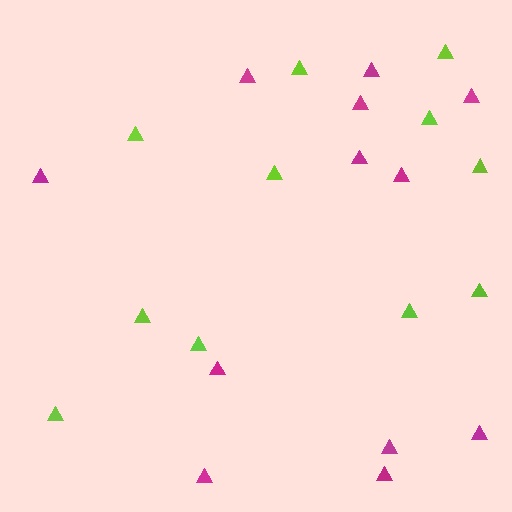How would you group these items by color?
There are 2 groups: one group of lime triangles (11) and one group of magenta triangles (12).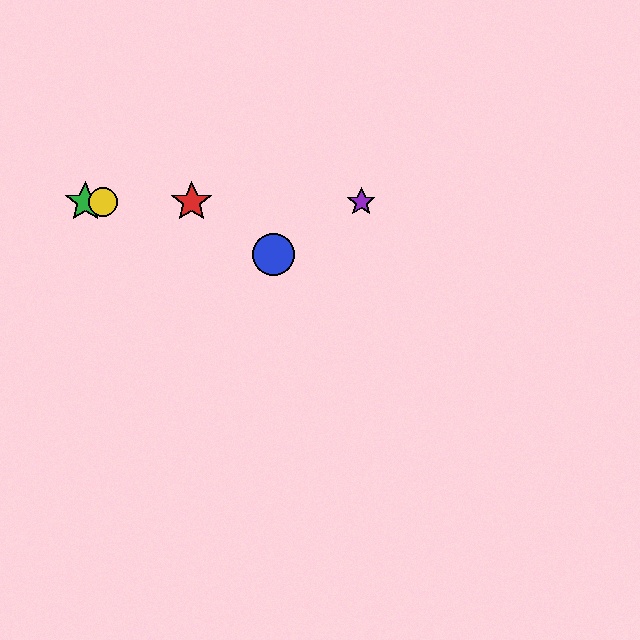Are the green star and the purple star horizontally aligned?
Yes, both are at y≈202.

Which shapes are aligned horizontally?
The red star, the green star, the yellow circle, the purple star are aligned horizontally.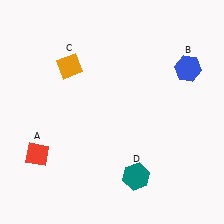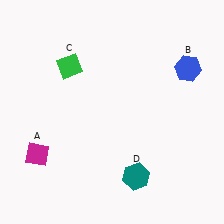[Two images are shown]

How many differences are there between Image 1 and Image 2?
There are 2 differences between the two images.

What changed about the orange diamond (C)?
In Image 1, C is orange. In Image 2, it changed to green.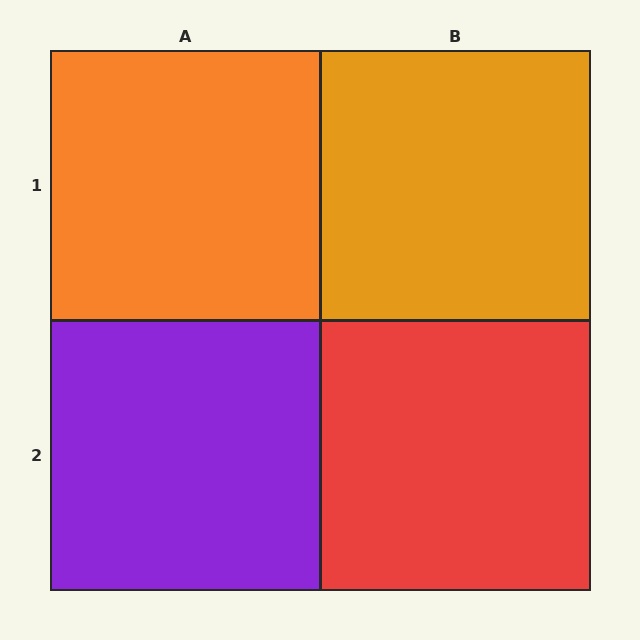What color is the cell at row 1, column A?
Orange.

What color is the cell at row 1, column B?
Orange.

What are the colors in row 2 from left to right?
Purple, red.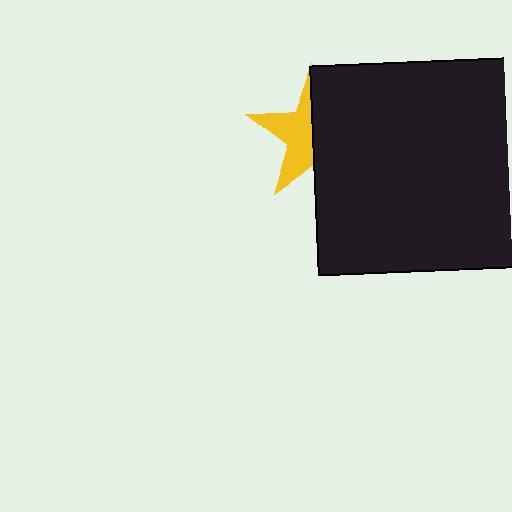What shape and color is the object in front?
The object in front is a black square.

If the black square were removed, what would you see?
You would see the complete yellow star.